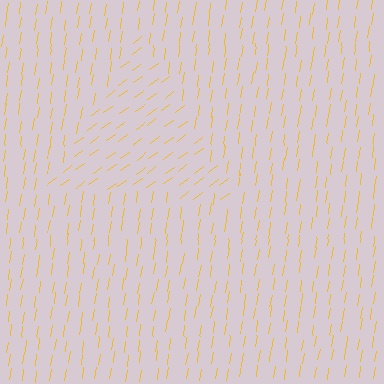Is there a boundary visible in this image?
Yes, there is a texture boundary formed by a change in line orientation.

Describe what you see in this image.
The image is filled with small yellow line segments. A triangle region in the image has lines oriented differently from the surrounding lines, creating a visible texture boundary.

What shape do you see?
I see a triangle.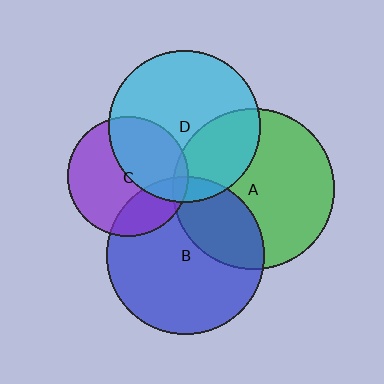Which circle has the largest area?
Circle A (green).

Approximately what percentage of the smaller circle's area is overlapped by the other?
Approximately 30%.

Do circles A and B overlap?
Yes.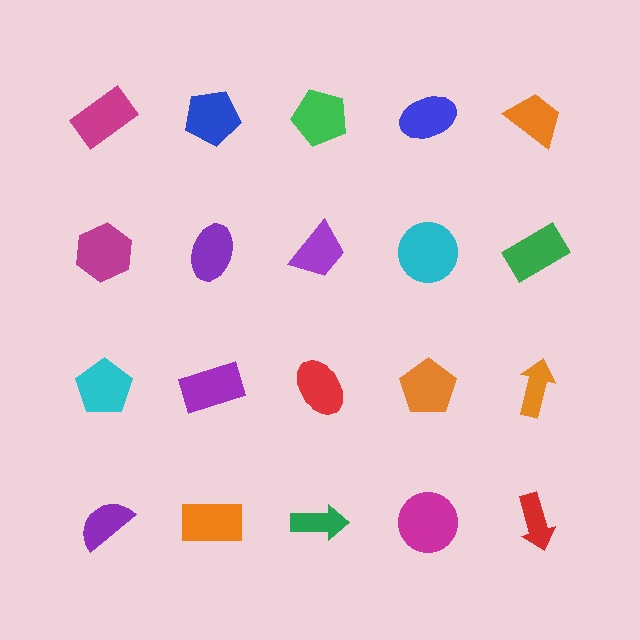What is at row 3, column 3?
A red ellipse.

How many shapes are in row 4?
5 shapes.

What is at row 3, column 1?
A cyan pentagon.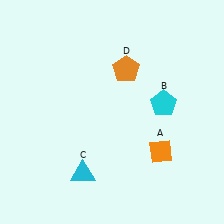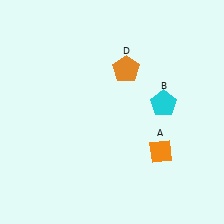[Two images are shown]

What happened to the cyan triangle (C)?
The cyan triangle (C) was removed in Image 2. It was in the bottom-left area of Image 1.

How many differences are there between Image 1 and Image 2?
There is 1 difference between the two images.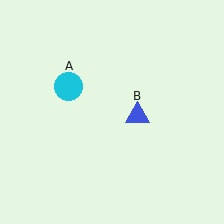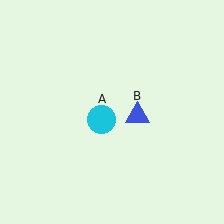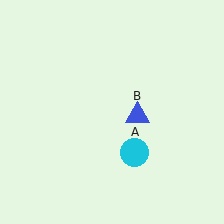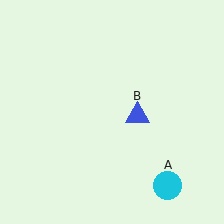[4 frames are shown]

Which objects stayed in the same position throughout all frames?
Blue triangle (object B) remained stationary.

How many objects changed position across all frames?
1 object changed position: cyan circle (object A).